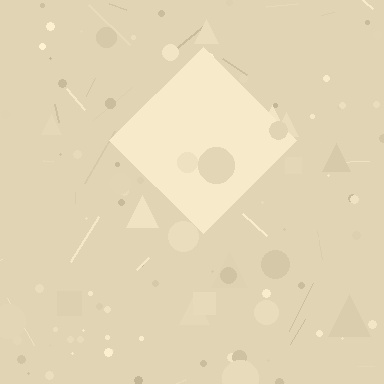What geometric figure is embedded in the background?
A diamond is embedded in the background.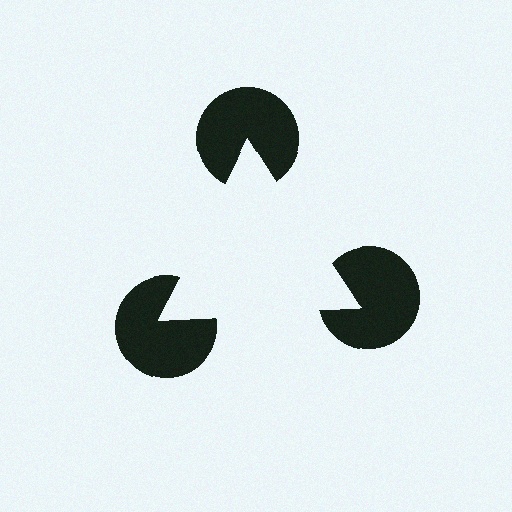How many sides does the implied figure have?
3 sides.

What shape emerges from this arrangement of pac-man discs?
An illusory triangle — its edges are inferred from the aligned wedge cuts in the pac-man discs, not physically drawn.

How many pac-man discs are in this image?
There are 3 — one at each vertex of the illusory triangle.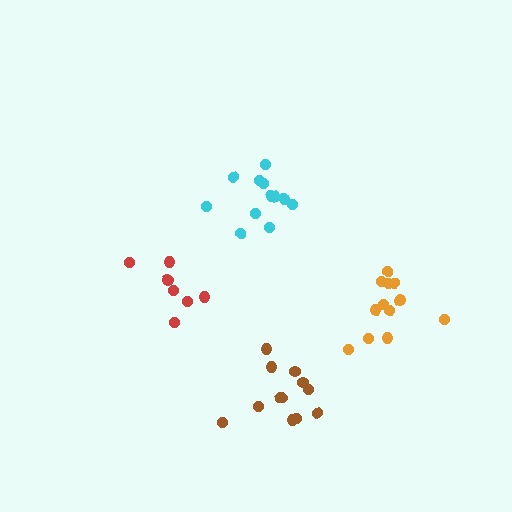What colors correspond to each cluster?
The clusters are colored: red, orange, cyan, brown.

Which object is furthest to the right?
The orange cluster is rightmost.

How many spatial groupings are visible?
There are 4 spatial groupings.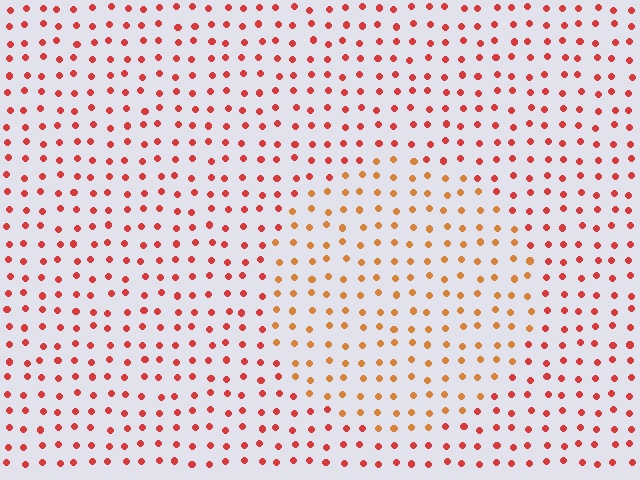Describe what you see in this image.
The image is filled with small red elements in a uniform arrangement. A circle-shaped region is visible where the elements are tinted to a slightly different hue, forming a subtle color boundary.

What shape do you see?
I see a circle.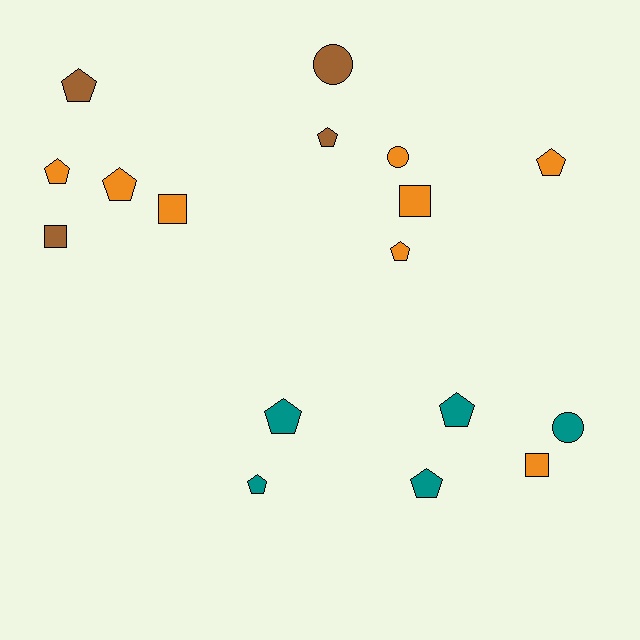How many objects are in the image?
There are 17 objects.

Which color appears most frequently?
Orange, with 8 objects.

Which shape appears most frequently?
Pentagon, with 10 objects.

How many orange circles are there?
There is 1 orange circle.